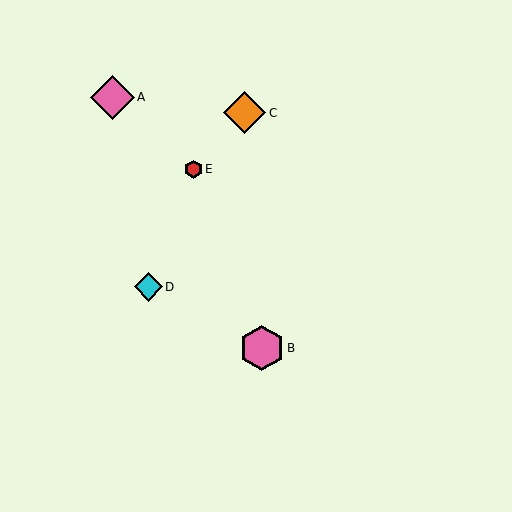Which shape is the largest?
The pink hexagon (labeled B) is the largest.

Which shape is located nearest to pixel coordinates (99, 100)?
The pink diamond (labeled A) at (113, 97) is nearest to that location.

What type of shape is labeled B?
Shape B is a pink hexagon.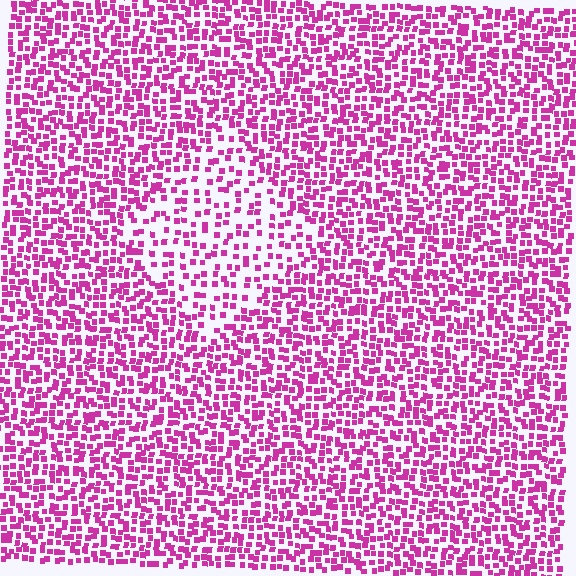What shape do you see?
I see a diamond.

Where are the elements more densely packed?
The elements are more densely packed outside the diamond boundary.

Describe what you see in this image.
The image contains small magenta elements arranged at two different densities. A diamond-shaped region is visible where the elements are less densely packed than the surrounding area.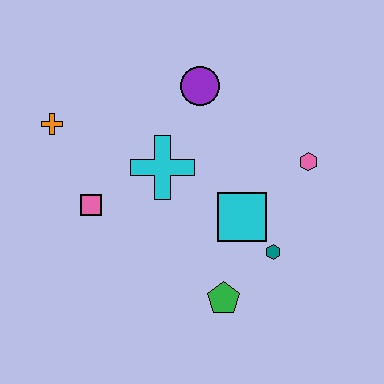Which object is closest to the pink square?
The cyan cross is closest to the pink square.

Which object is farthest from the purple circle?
The green pentagon is farthest from the purple circle.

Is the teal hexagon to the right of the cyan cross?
Yes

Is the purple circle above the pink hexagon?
Yes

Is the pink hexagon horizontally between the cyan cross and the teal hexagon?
No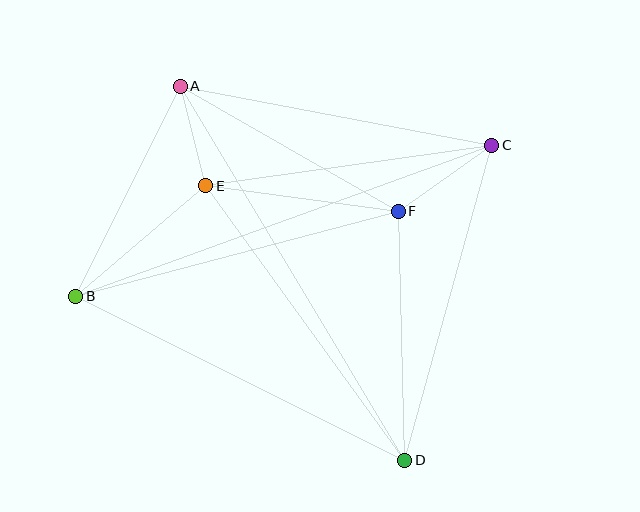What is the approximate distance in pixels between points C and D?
The distance between C and D is approximately 327 pixels.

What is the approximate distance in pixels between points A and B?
The distance between A and B is approximately 235 pixels.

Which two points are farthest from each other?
Points B and C are farthest from each other.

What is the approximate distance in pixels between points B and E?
The distance between B and E is approximately 171 pixels.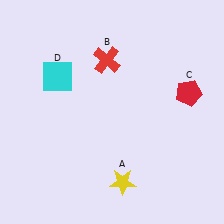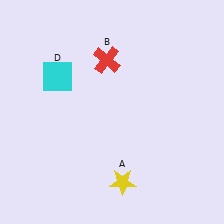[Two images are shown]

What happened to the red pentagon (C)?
The red pentagon (C) was removed in Image 2. It was in the top-right area of Image 1.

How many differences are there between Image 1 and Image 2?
There is 1 difference between the two images.